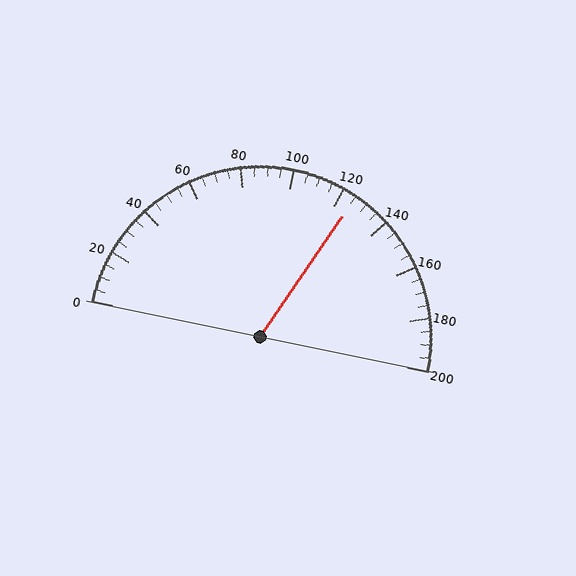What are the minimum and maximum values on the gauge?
The gauge ranges from 0 to 200.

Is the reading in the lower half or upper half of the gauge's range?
The reading is in the upper half of the range (0 to 200).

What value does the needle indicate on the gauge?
The needle indicates approximately 125.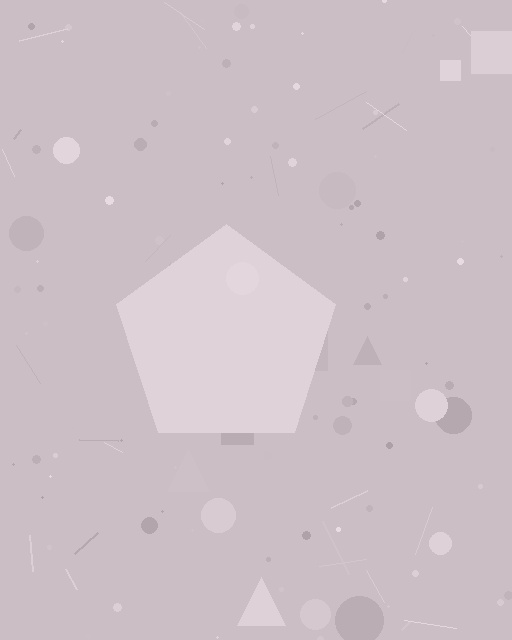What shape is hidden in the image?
A pentagon is hidden in the image.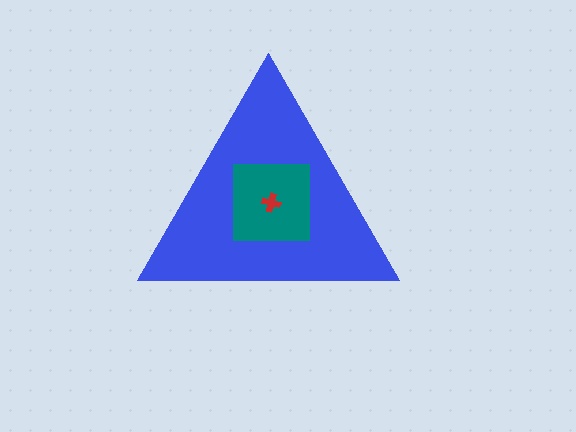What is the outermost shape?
The blue triangle.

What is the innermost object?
The red cross.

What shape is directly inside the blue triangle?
The teal square.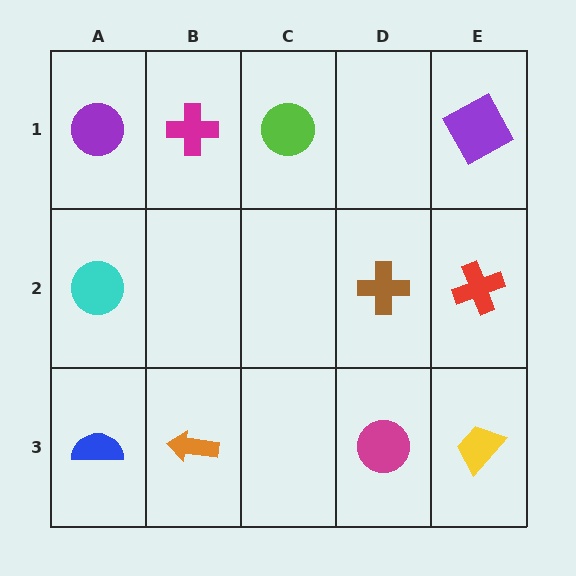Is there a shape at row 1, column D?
No, that cell is empty.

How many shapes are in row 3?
4 shapes.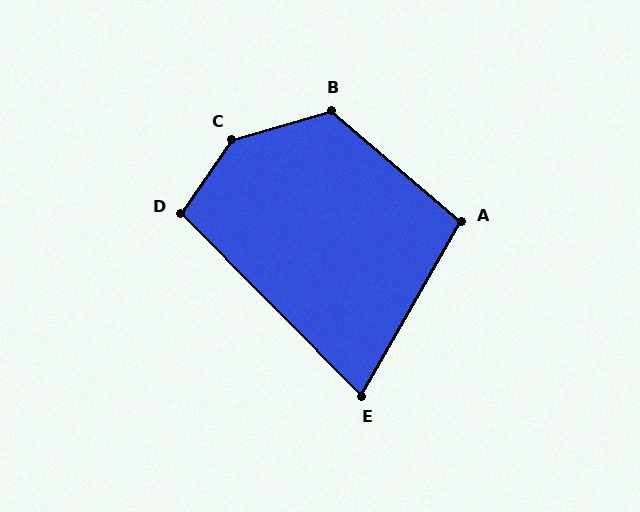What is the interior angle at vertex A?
Approximately 100 degrees (obtuse).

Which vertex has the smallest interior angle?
E, at approximately 75 degrees.